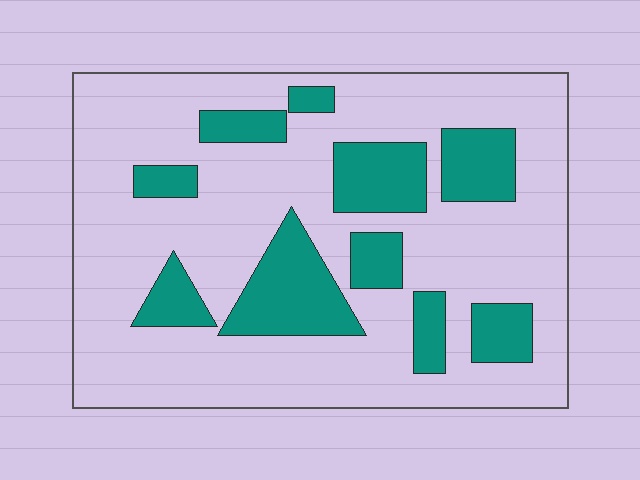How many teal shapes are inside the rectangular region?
10.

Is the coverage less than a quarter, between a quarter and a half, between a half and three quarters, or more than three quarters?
Less than a quarter.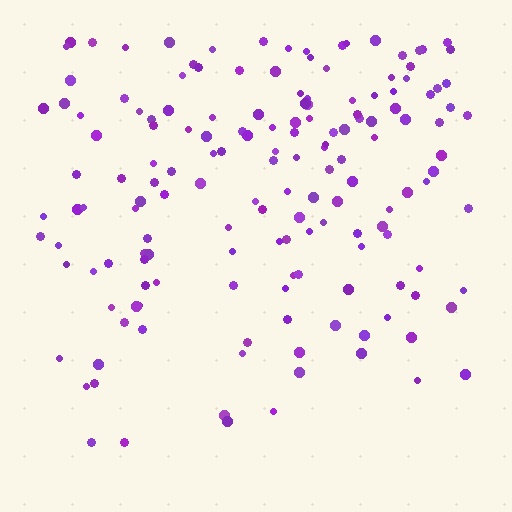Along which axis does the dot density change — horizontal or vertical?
Vertical.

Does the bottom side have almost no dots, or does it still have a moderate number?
Still a moderate number, just noticeably fewer than the top.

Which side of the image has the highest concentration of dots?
The top.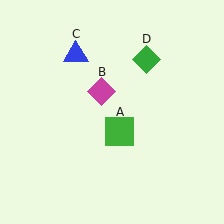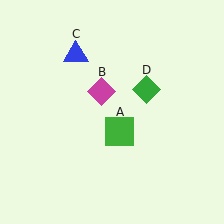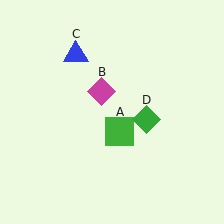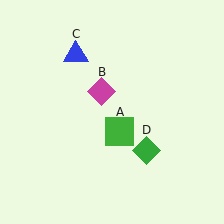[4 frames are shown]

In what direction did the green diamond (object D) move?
The green diamond (object D) moved down.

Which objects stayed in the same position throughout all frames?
Green square (object A) and magenta diamond (object B) and blue triangle (object C) remained stationary.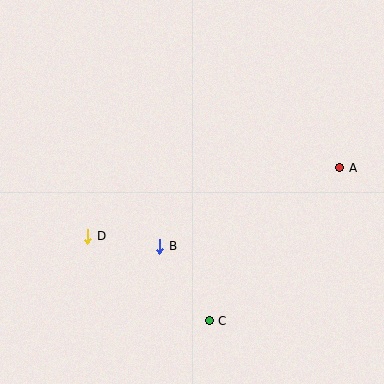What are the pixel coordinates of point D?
Point D is at (88, 237).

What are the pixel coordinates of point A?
Point A is at (340, 168).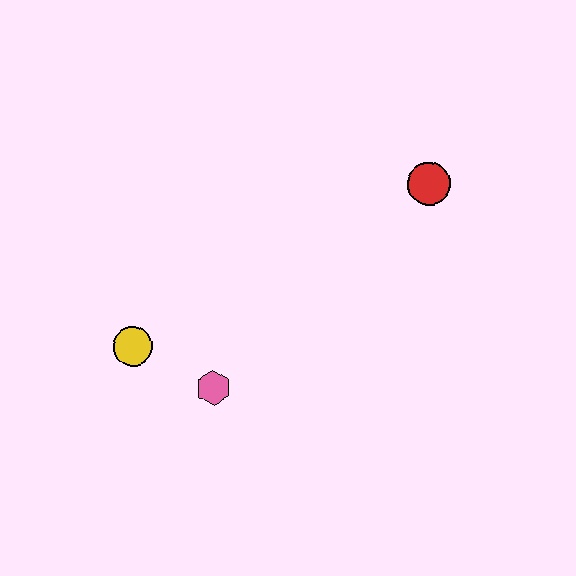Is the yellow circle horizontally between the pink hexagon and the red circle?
No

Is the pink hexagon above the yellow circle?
No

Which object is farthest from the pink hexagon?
The red circle is farthest from the pink hexagon.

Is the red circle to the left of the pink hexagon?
No